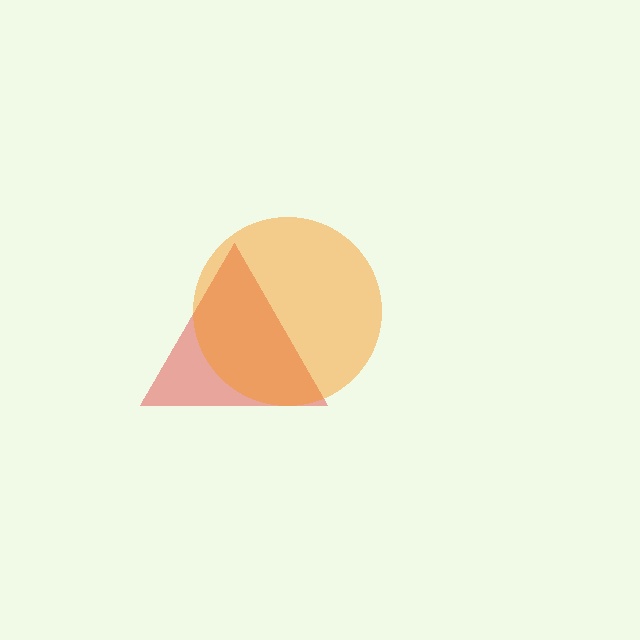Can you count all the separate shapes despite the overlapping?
Yes, there are 2 separate shapes.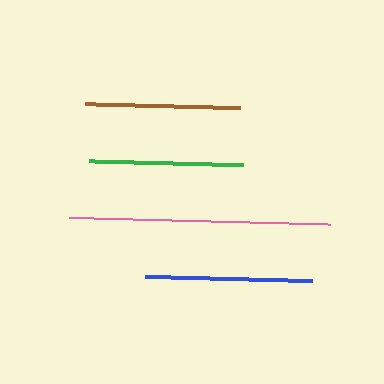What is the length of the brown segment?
The brown segment is approximately 155 pixels long.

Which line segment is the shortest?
The green line is the shortest at approximately 154 pixels.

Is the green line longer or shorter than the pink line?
The pink line is longer than the green line.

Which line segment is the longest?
The pink line is the longest at approximately 261 pixels.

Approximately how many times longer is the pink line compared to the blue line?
The pink line is approximately 1.6 times the length of the blue line.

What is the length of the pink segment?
The pink segment is approximately 261 pixels long.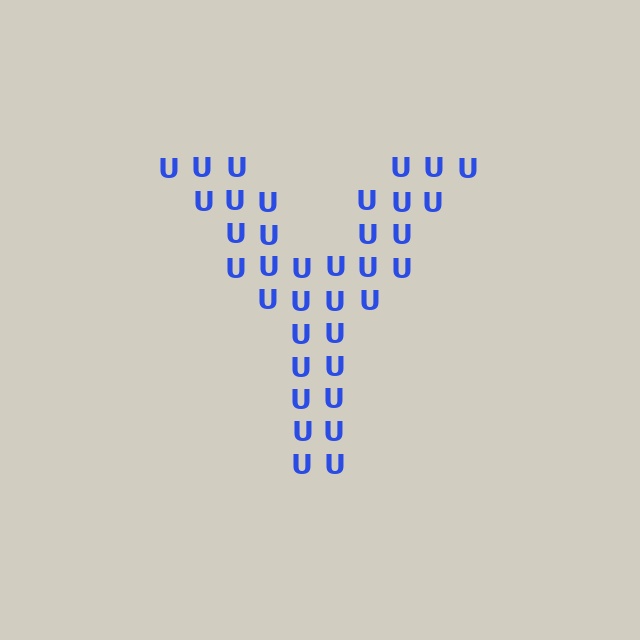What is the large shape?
The large shape is the letter Y.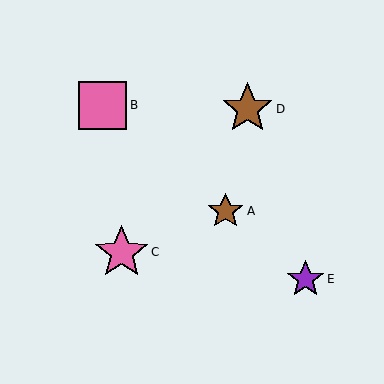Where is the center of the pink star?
The center of the pink star is at (122, 252).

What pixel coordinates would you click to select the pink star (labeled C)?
Click at (122, 252) to select the pink star C.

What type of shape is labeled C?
Shape C is a pink star.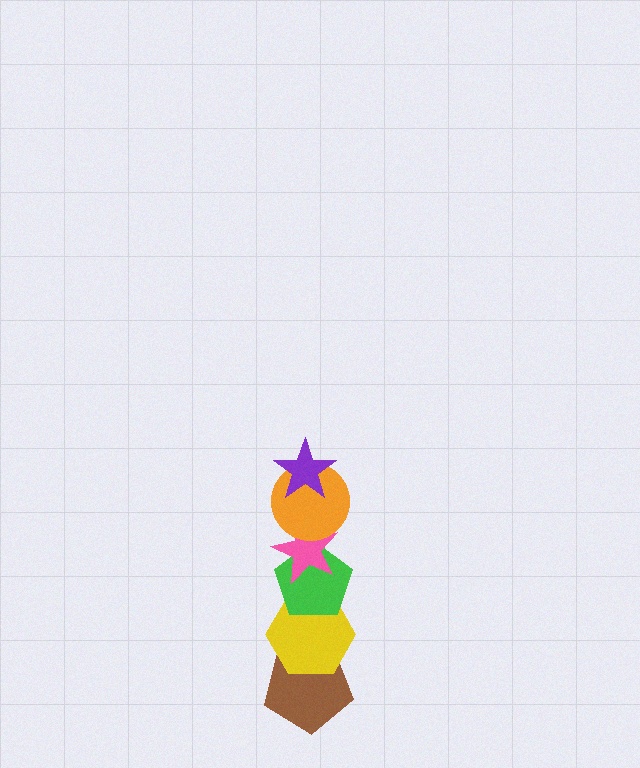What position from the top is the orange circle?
The orange circle is 2nd from the top.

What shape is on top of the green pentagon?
The pink star is on top of the green pentagon.